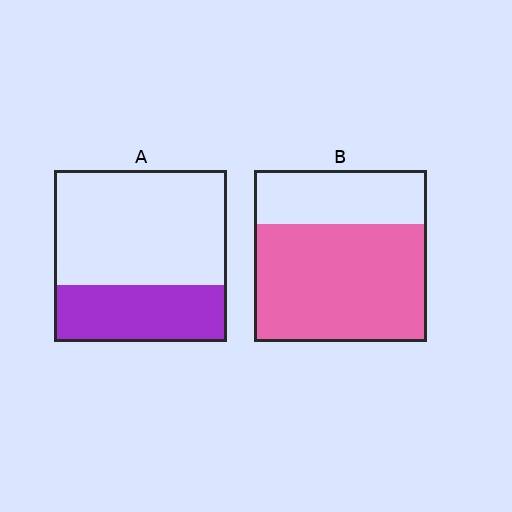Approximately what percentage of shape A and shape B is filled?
A is approximately 35% and B is approximately 70%.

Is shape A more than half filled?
No.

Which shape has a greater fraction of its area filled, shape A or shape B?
Shape B.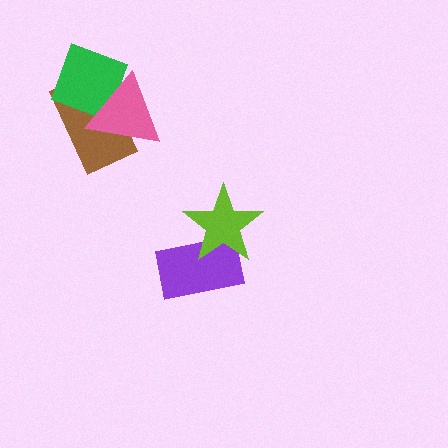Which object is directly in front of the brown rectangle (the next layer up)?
The green diamond is directly in front of the brown rectangle.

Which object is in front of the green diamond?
The pink triangle is in front of the green diamond.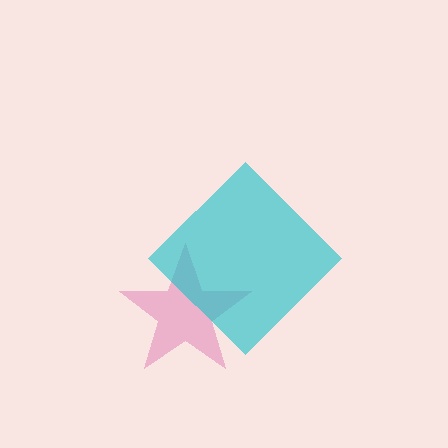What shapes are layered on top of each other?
The layered shapes are: a pink star, a cyan diamond.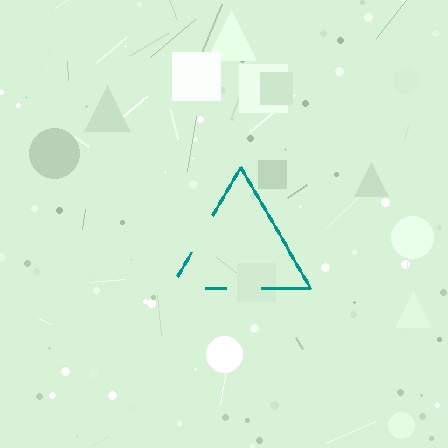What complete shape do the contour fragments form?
The contour fragments form a triangle.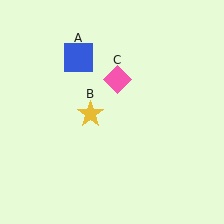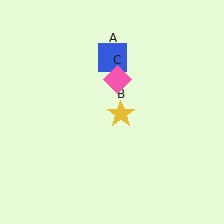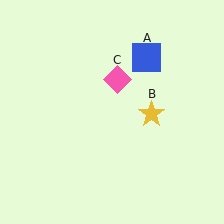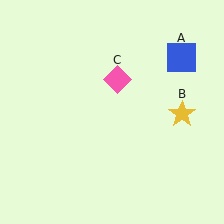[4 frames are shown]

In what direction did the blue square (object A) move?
The blue square (object A) moved right.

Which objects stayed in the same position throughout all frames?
Pink diamond (object C) remained stationary.